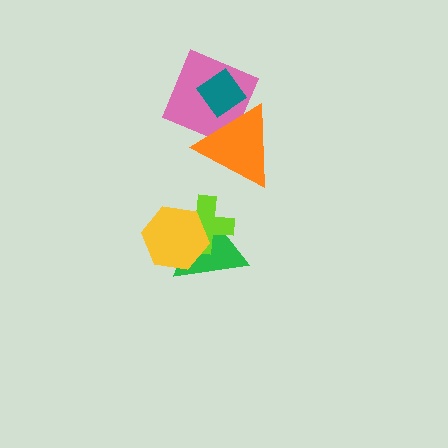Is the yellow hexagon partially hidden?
No, no other shape covers it.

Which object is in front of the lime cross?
The yellow hexagon is in front of the lime cross.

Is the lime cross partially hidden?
Yes, it is partially covered by another shape.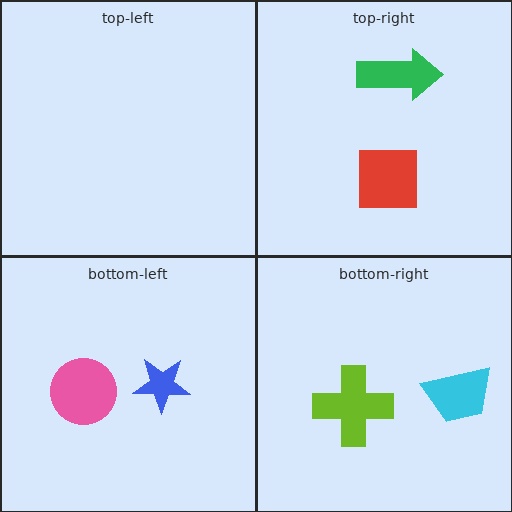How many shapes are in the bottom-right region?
2.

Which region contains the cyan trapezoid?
The bottom-right region.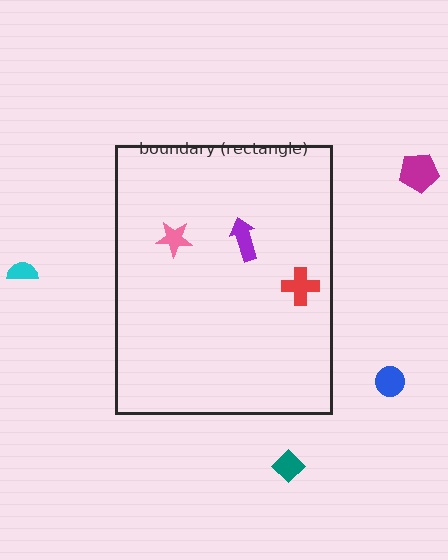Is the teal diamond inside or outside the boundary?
Outside.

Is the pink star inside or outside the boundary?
Inside.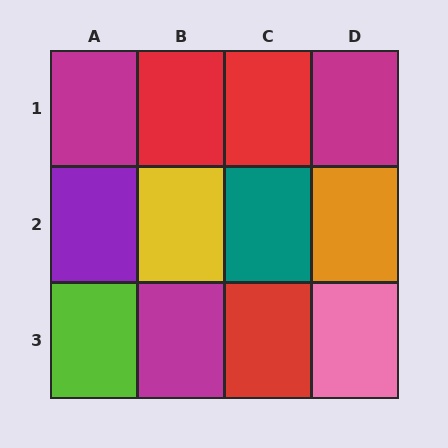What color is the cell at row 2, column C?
Teal.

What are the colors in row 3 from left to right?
Lime, magenta, red, pink.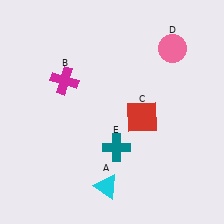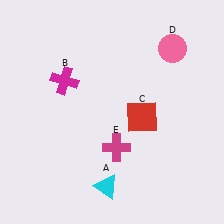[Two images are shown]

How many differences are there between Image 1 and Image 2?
There is 1 difference between the two images.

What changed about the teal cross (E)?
In Image 1, E is teal. In Image 2, it changed to magenta.